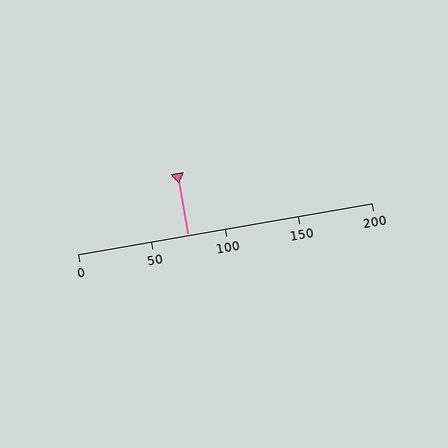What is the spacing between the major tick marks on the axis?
The major ticks are spaced 50 apart.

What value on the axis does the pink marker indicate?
The marker indicates approximately 75.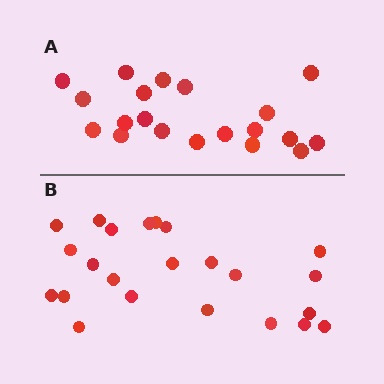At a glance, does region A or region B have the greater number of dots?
Region B (the bottom region) has more dots.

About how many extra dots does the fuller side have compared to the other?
Region B has just a few more — roughly 2 or 3 more dots than region A.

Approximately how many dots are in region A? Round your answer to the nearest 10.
About 20 dots.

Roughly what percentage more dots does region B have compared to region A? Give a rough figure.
About 15% more.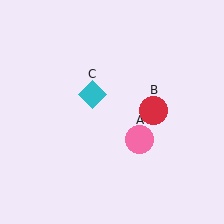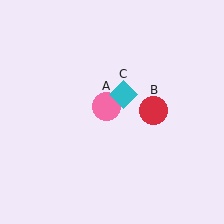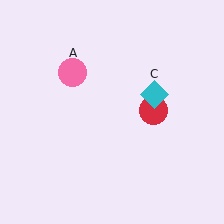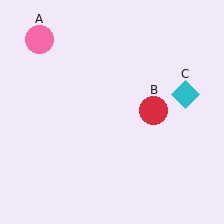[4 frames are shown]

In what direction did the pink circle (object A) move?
The pink circle (object A) moved up and to the left.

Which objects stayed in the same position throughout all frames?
Red circle (object B) remained stationary.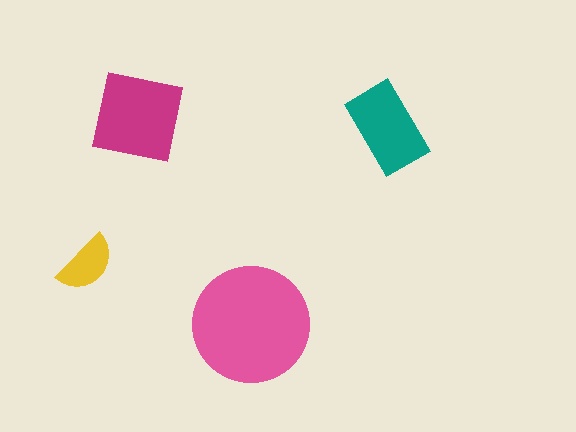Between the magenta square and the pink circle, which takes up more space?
The pink circle.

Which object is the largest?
The pink circle.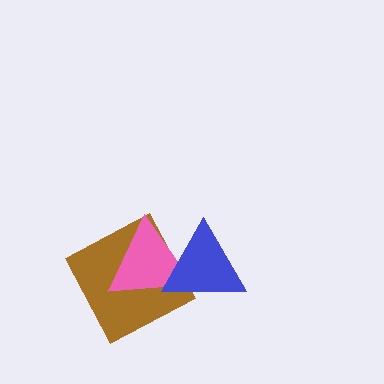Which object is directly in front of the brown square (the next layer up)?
The pink triangle is directly in front of the brown square.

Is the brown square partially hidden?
Yes, it is partially covered by another shape.